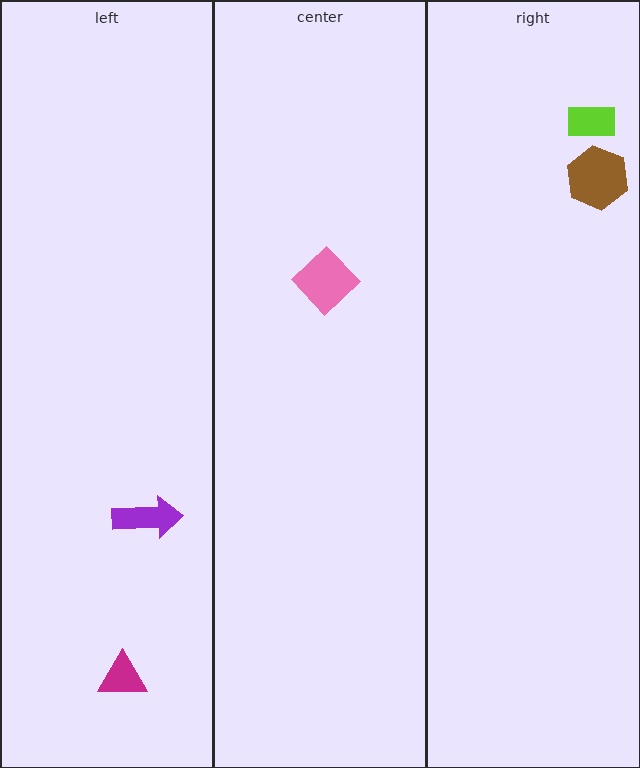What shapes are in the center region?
The pink diamond.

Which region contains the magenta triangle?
The left region.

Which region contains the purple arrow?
The left region.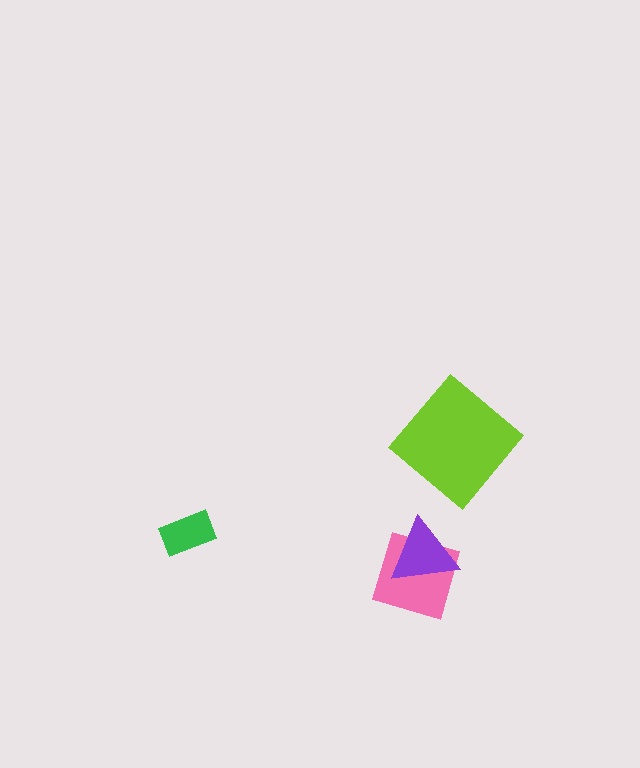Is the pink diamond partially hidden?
Yes, it is partially covered by another shape.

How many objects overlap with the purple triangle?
1 object overlaps with the purple triangle.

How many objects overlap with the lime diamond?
0 objects overlap with the lime diamond.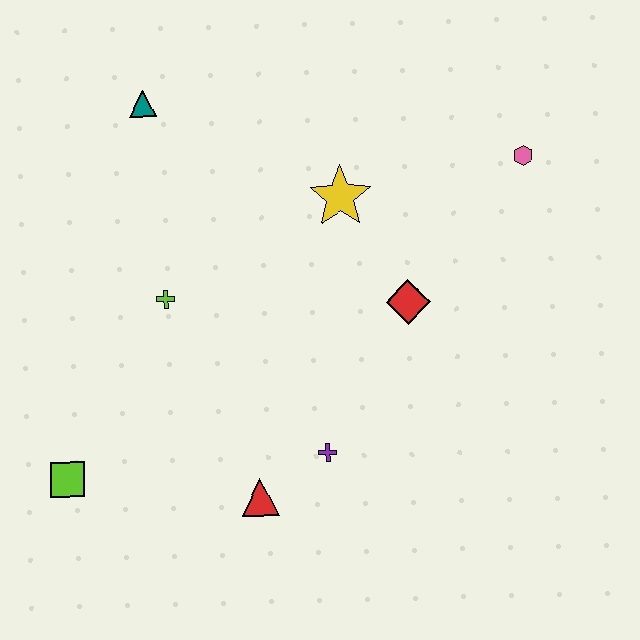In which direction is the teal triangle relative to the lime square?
The teal triangle is above the lime square.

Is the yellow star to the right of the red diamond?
No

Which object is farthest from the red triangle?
The pink hexagon is farthest from the red triangle.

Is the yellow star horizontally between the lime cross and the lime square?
No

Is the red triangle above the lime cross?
No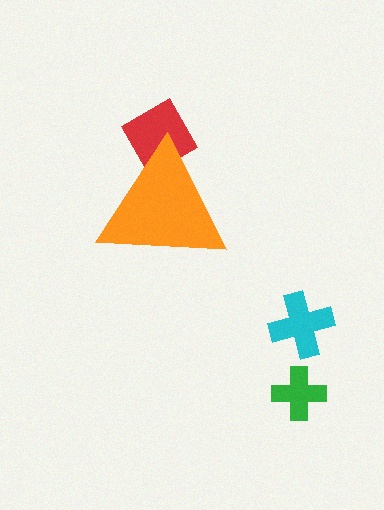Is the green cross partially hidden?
No, the green cross is fully visible.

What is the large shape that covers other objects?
An orange triangle.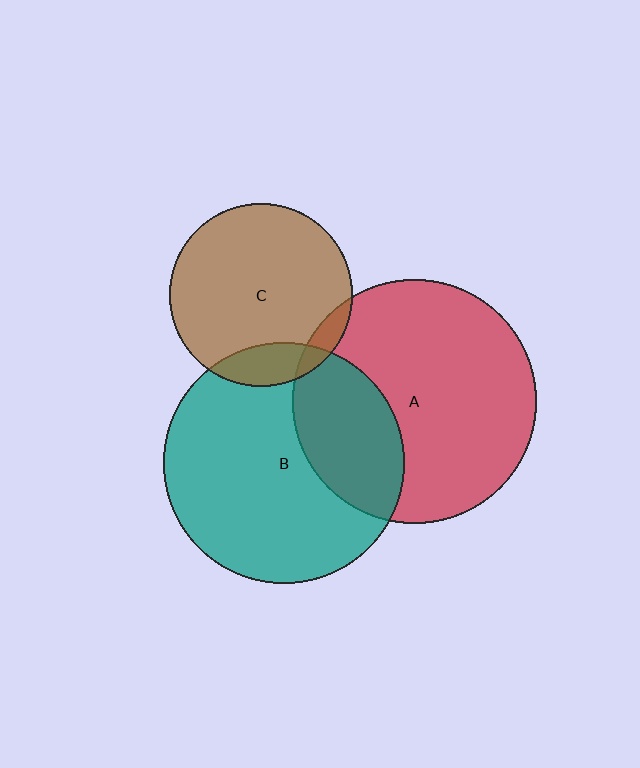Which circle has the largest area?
Circle A (red).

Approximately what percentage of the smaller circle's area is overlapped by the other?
Approximately 30%.